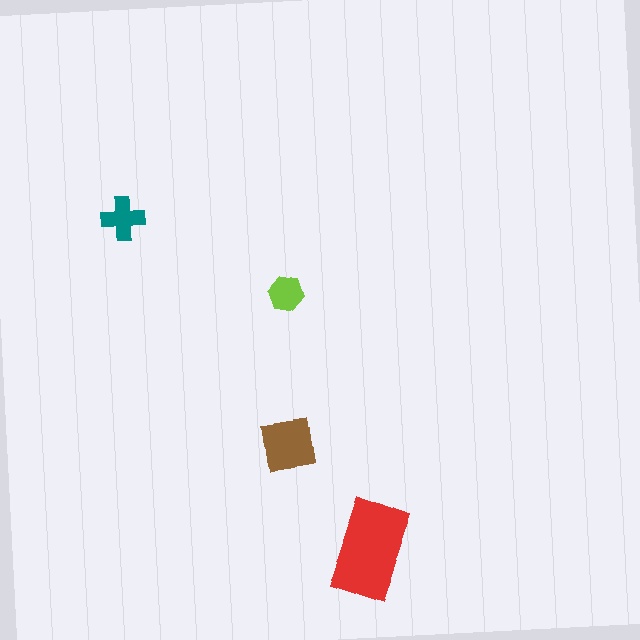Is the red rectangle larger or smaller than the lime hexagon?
Larger.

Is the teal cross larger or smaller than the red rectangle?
Smaller.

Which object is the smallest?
The lime hexagon.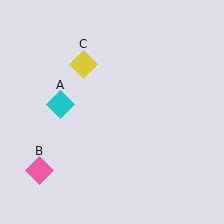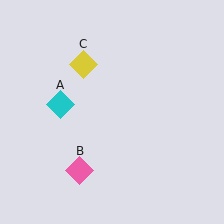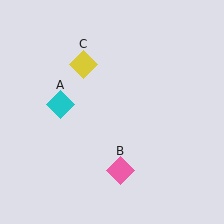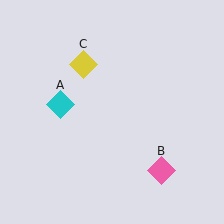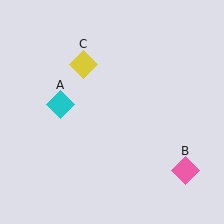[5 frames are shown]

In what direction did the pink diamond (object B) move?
The pink diamond (object B) moved right.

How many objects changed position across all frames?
1 object changed position: pink diamond (object B).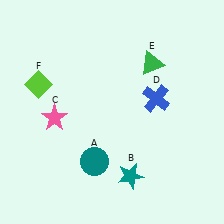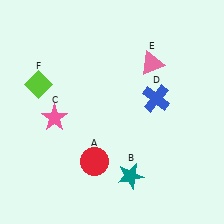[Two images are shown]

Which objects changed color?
A changed from teal to red. E changed from green to pink.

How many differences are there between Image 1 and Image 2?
There are 2 differences between the two images.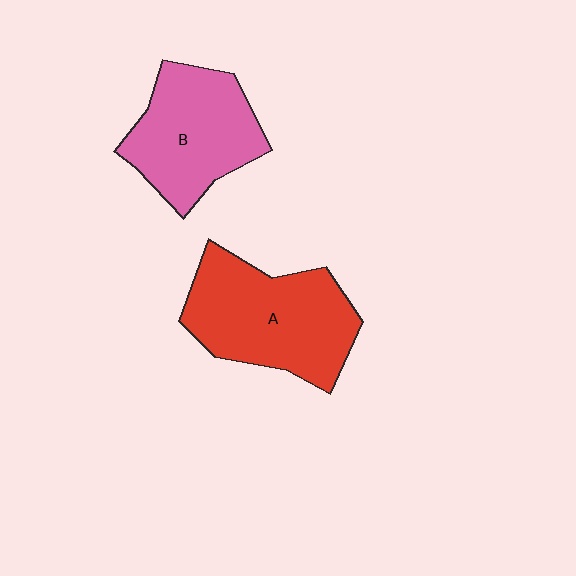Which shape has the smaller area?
Shape B (pink).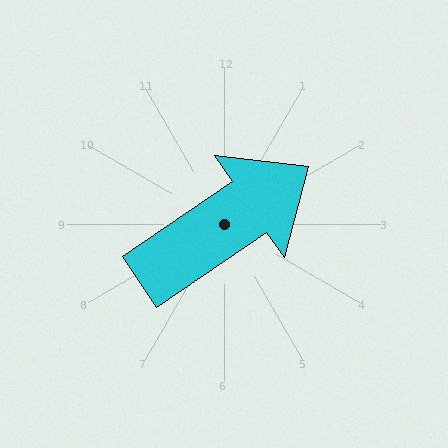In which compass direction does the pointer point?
Northeast.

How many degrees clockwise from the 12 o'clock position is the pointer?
Approximately 56 degrees.